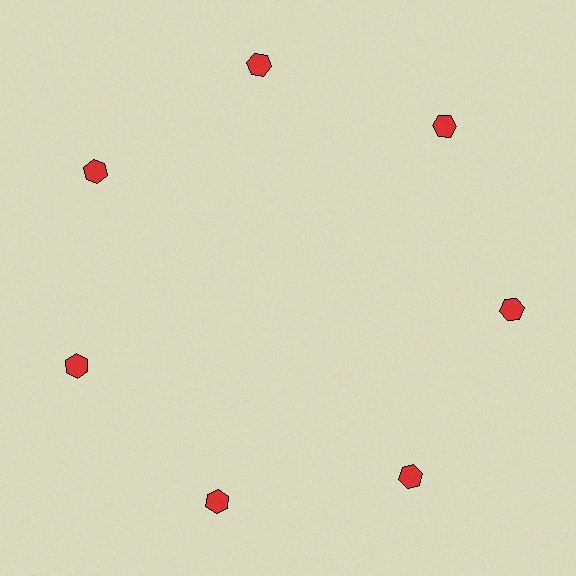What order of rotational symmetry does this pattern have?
This pattern has 7-fold rotational symmetry.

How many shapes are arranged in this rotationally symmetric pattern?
There are 7 shapes, arranged in 7 groups of 1.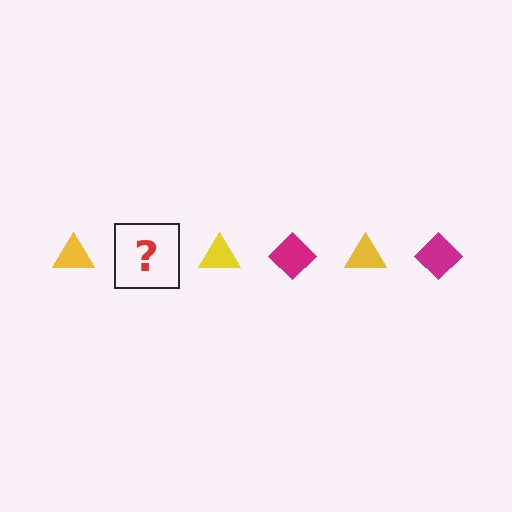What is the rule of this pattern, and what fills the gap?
The rule is that the pattern alternates between yellow triangle and magenta diamond. The gap should be filled with a magenta diamond.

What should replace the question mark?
The question mark should be replaced with a magenta diamond.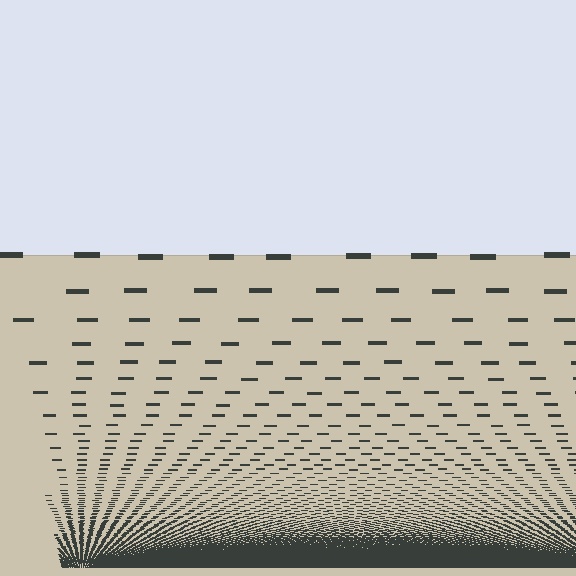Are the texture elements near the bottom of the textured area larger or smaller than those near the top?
Smaller. The gradient is inverted — elements near the bottom are smaller and denser.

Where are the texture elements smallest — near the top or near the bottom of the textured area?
Near the bottom.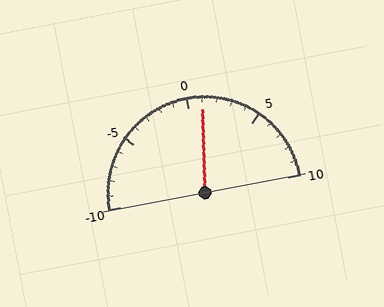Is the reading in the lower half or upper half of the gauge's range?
The reading is in the upper half of the range (-10 to 10).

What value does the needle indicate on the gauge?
The needle indicates approximately 1.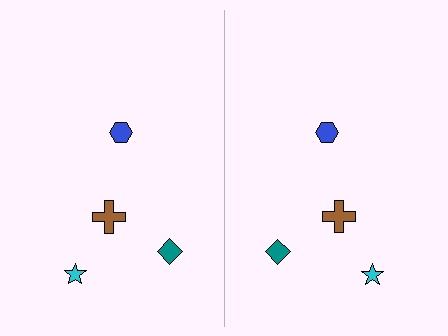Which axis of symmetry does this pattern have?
The pattern has a vertical axis of symmetry running through the center of the image.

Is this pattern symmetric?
Yes, this pattern has bilateral (reflection) symmetry.